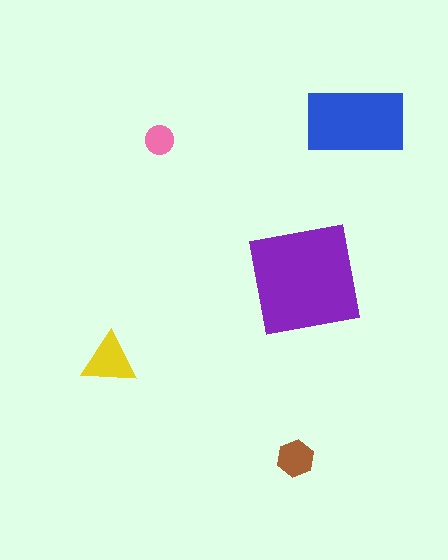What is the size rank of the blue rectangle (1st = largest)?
2nd.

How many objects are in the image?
There are 5 objects in the image.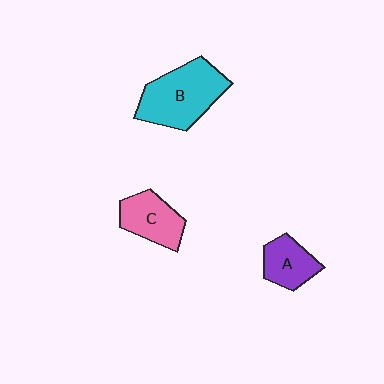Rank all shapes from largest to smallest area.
From largest to smallest: B (cyan), C (pink), A (purple).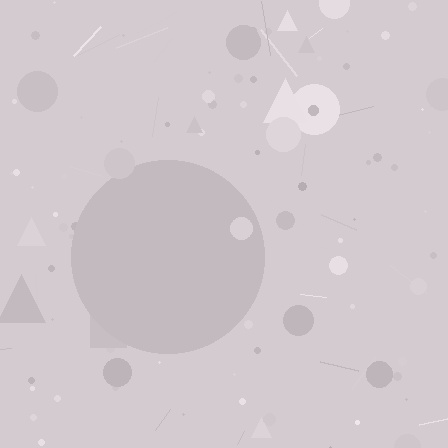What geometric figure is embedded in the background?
A circle is embedded in the background.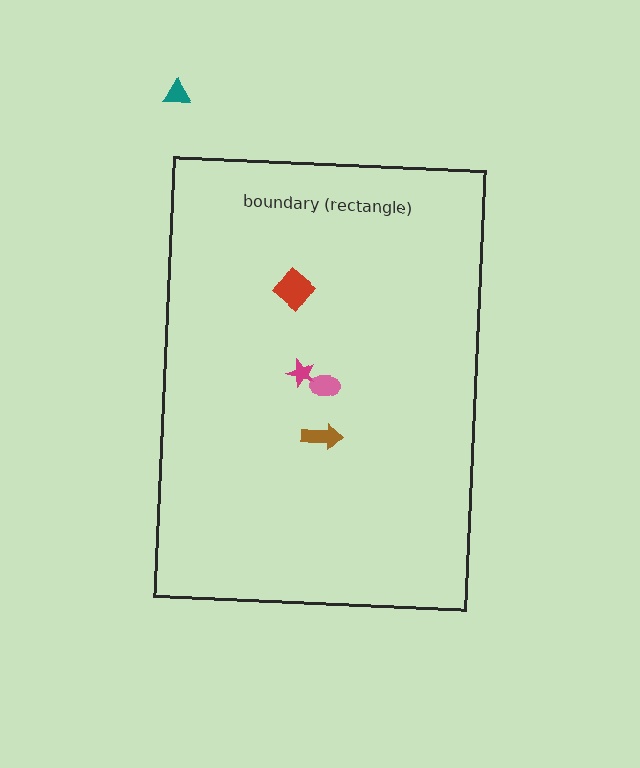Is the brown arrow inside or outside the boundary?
Inside.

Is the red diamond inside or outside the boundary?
Inside.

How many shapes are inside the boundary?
4 inside, 1 outside.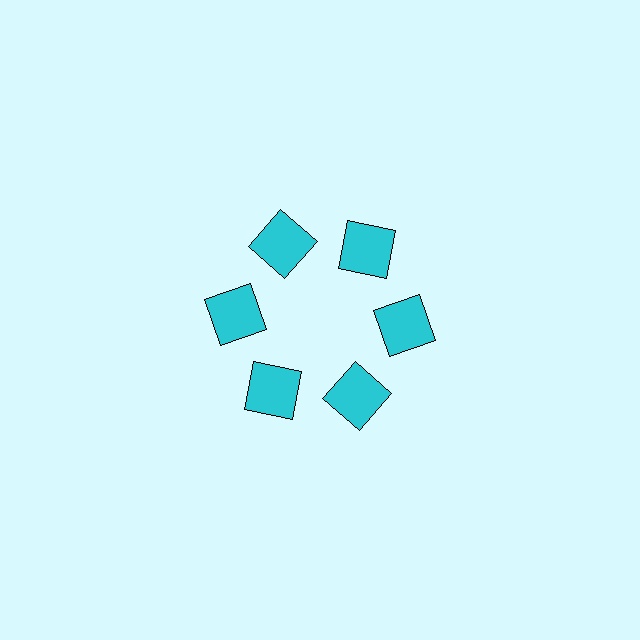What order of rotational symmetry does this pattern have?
This pattern has 6-fold rotational symmetry.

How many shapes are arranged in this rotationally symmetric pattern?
There are 6 shapes, arranged in 6 groups of 1.